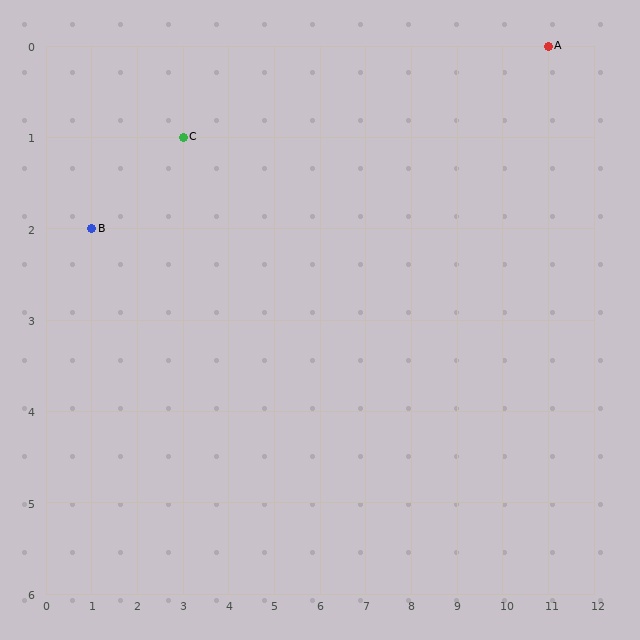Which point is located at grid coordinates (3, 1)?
Point C is at (3, 1).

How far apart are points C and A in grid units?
Points C and A are 8 columns and 1 row apart (about 8.1 grid units diagonally).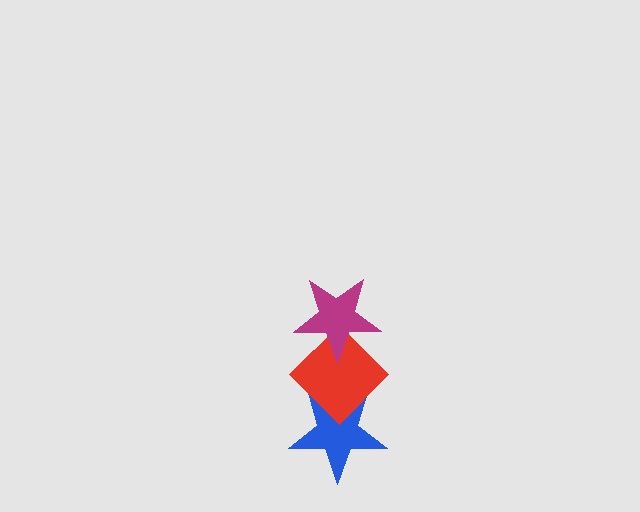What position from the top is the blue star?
The blue star is 3rd from the top.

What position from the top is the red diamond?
The red diamond is 2nd from the top.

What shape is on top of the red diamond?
The magenta star is on top of the red diamond.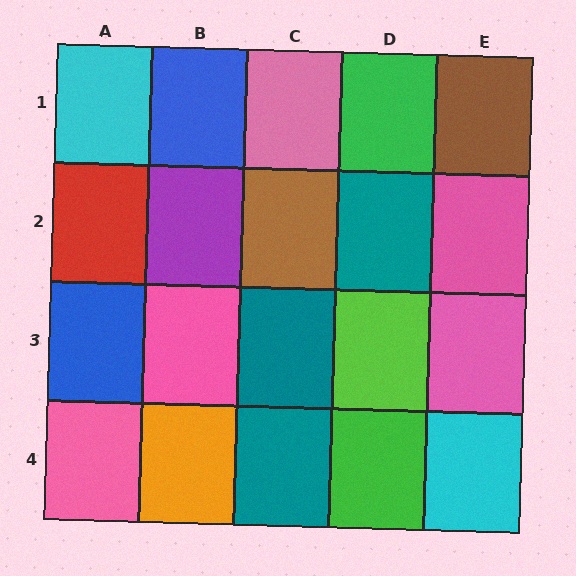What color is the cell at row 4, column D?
Green.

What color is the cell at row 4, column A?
Pink.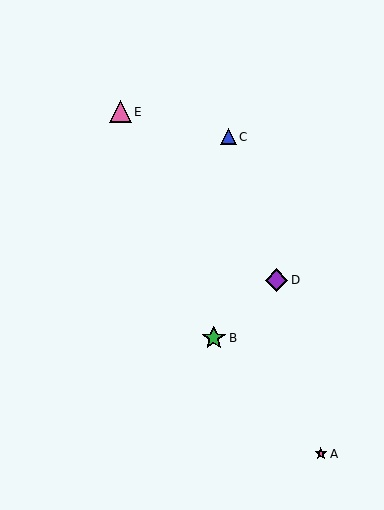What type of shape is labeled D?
Shape D is a purple diamond.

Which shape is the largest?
The green star (labeled B) is the largest.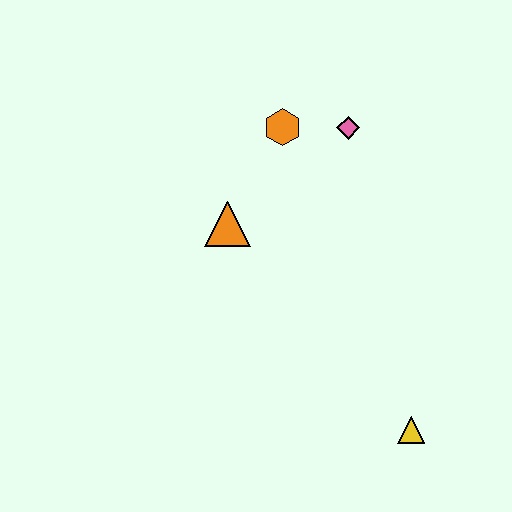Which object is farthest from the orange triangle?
The yellow triangle is farthest from the orange triangle.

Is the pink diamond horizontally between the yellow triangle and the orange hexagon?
Yes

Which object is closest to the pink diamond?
The orange hexagon is closest to the pink diamond.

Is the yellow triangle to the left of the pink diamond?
No